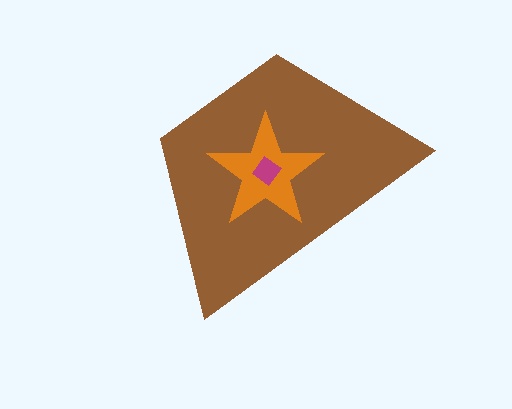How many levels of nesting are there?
3.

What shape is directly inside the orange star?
The magenta diamond.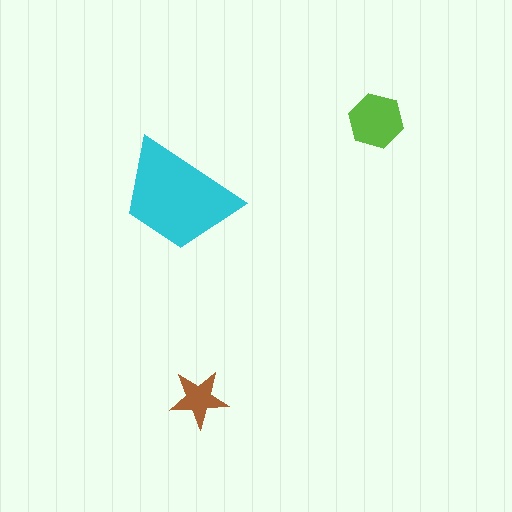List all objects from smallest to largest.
The brown star, the lime hexagon, the cyan trapezoid.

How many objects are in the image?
There are 3 objects in the image.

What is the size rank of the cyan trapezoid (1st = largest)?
1st.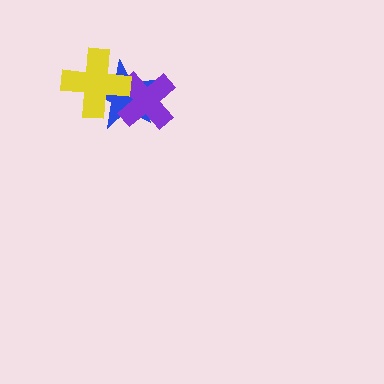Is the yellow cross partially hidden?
No, no other shape covers it.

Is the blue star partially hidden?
Yes, it is partially covered by another shape.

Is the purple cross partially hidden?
Yes, it is partially covered by another shape.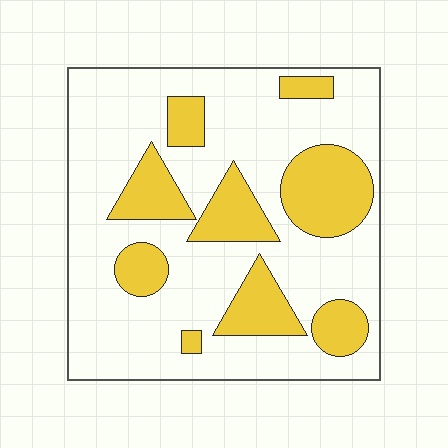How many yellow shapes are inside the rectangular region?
9.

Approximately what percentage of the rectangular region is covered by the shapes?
Approximately 30%.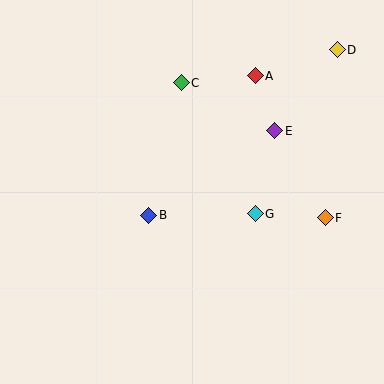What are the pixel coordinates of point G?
Point G is at (255, 214).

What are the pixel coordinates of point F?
Point F is at (325, 218).